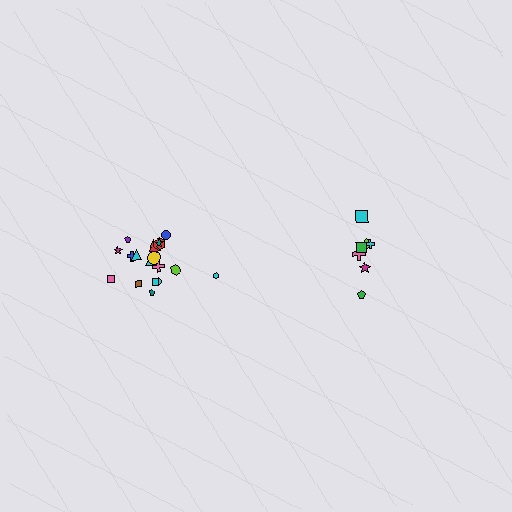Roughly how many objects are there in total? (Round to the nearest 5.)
Roughly 25 objects in total.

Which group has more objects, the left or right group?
The left group.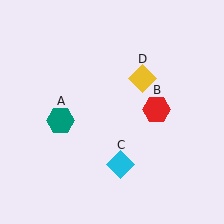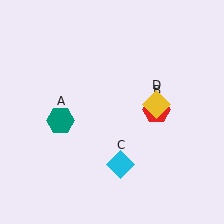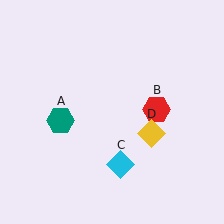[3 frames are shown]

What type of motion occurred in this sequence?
The yellow diamond (object D) rotated clockwise around the center of the scene.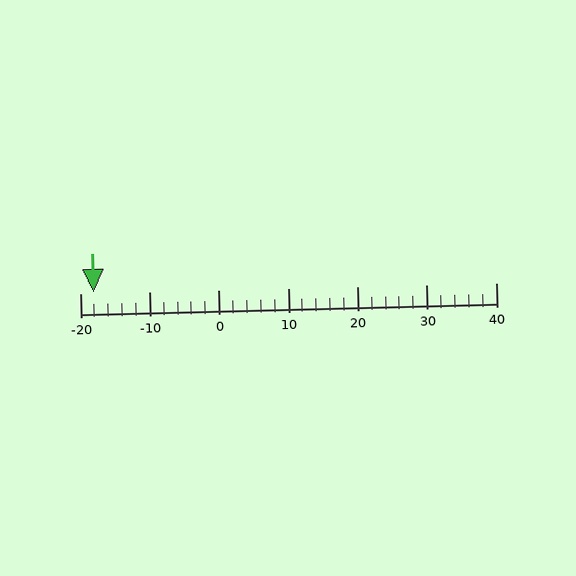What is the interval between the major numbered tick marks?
The major tick marks are spaced 10 units apart.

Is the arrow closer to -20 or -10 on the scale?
The arrow is closer to -20.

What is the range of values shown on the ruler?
The ruler shows values from -20 to 40.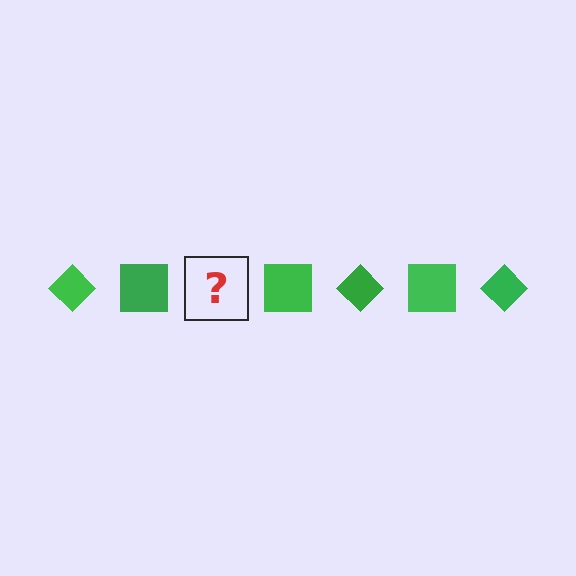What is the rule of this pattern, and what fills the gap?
The rule is that the pattern cycles through diamond, square shapes in green. The gap should be filled with a green diamond.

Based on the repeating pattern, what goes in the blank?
The blank should be a green diamond.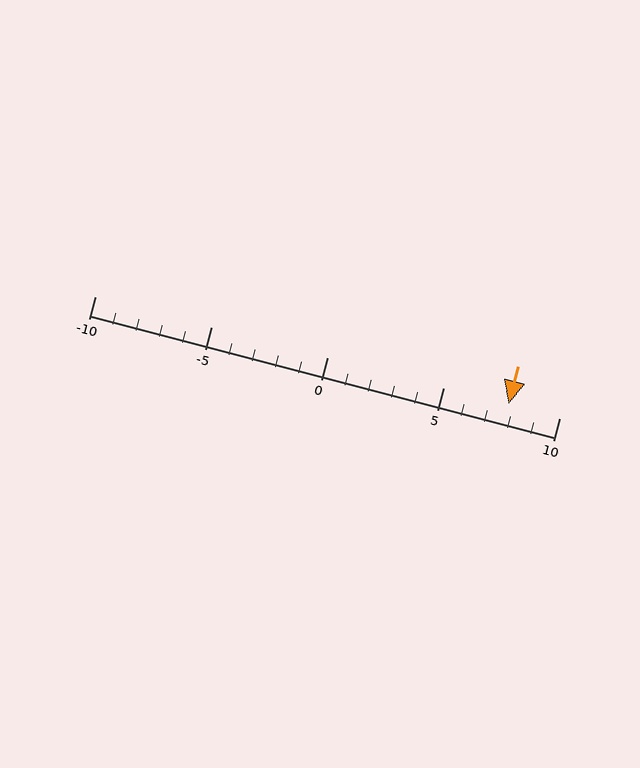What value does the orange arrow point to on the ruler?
The orange arrow points to approximately 8.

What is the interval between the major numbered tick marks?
The major tick marks are spaced 5 units apart.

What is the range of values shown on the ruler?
The ruler shows values from -10 to 10.